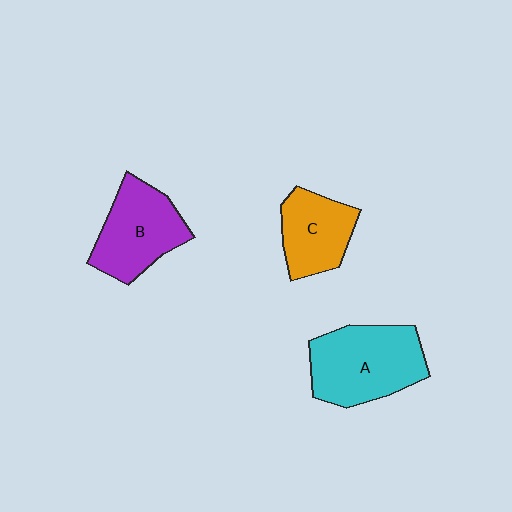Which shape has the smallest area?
Shape C (orange).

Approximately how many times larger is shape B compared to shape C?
Approximately 1.2 times.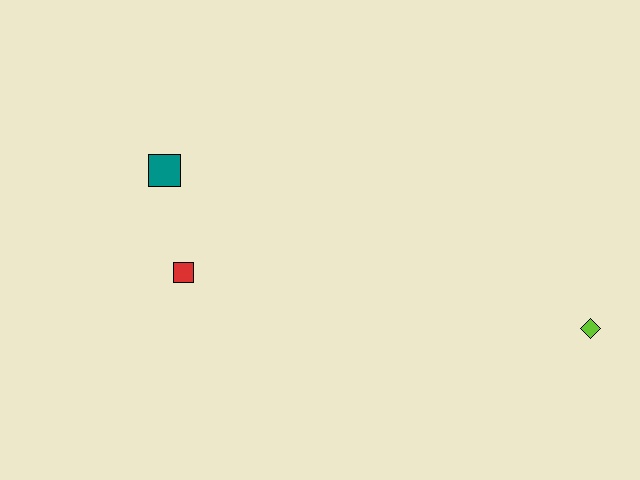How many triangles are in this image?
There are no triangles.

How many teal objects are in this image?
There is 1 teal object.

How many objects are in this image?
There are 3 objects.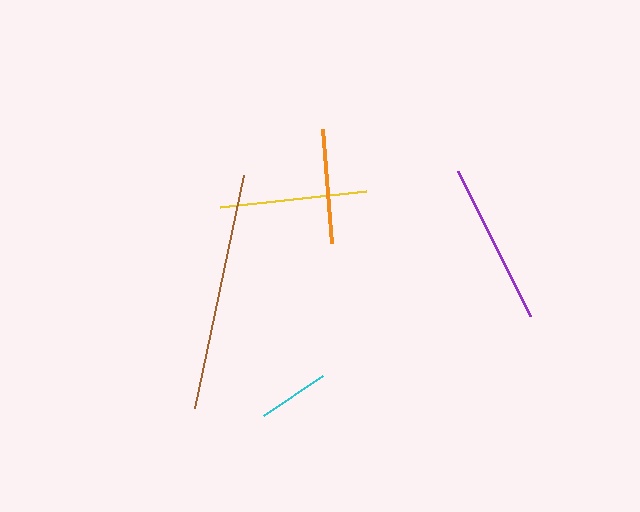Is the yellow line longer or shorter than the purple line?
The purple line is longer than the yellow line.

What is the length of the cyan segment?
The cyan segment is approximately 72 pixels long.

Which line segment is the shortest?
The cyan line is the shortest at approximately 72 pixels.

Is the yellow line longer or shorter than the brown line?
The brown line is longer than the yellow line.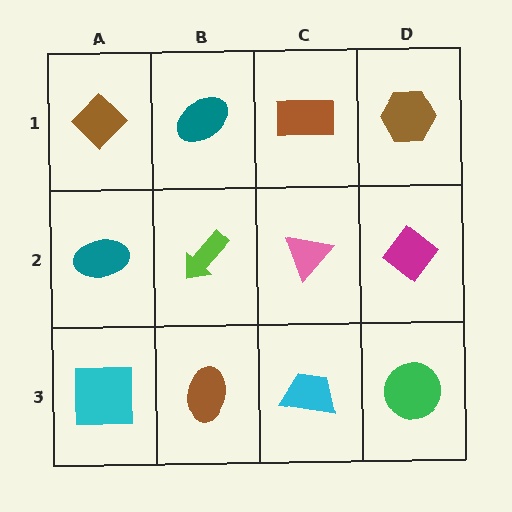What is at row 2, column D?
A magenta diamond.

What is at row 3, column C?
A cyan trapezoid.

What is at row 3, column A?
A cyan square.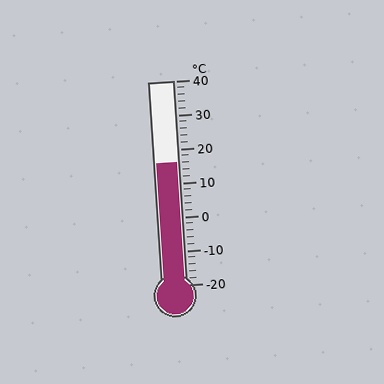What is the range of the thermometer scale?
The thermometer scale ranges from -20°C to 40°C.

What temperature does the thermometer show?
The thermometer shows approximately 16°C.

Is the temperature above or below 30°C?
The temperature is below 30°C.